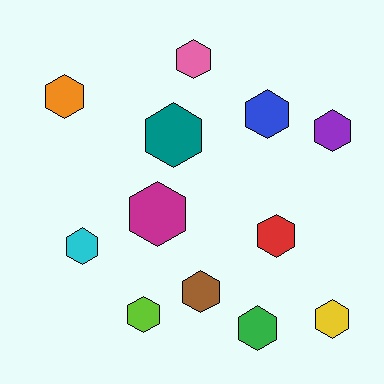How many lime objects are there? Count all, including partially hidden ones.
There is 1 lime object.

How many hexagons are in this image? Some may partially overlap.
There are 12 hexagons.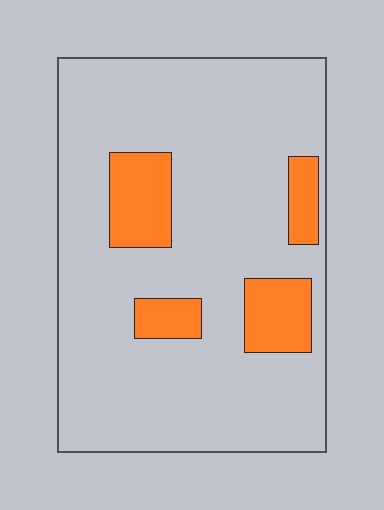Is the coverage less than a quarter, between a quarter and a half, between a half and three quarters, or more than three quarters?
Less than a quarter.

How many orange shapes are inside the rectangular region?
4.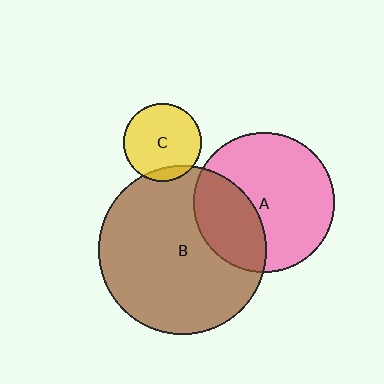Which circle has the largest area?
Circle B (brown).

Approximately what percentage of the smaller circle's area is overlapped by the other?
Approximately 35%.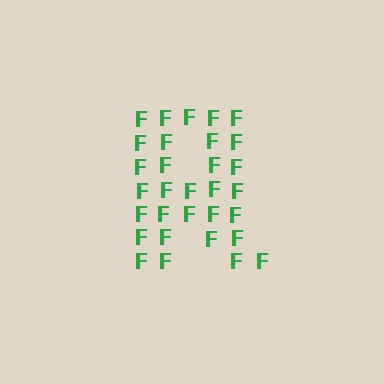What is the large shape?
The large shape is the letter R.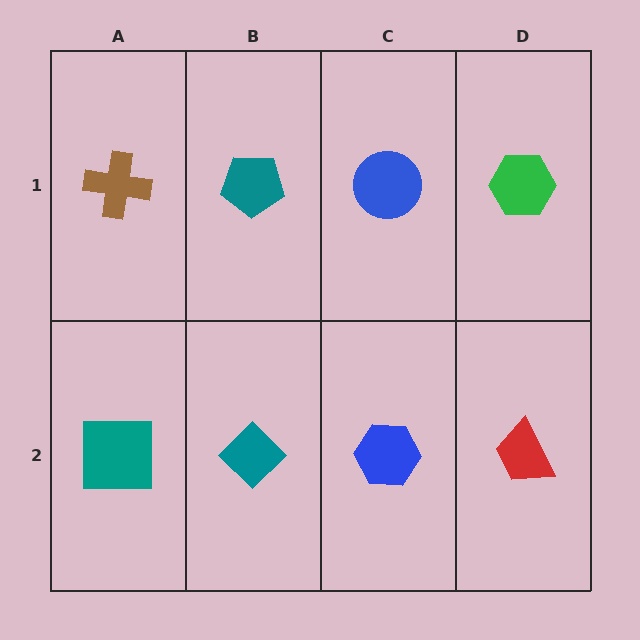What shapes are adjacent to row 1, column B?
A teal diamond (row 2, column B), a brown cross (row 1, column A), a blue circle (row 1, column C).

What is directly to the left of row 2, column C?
A teal diamond.